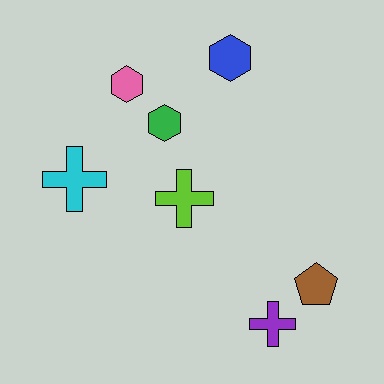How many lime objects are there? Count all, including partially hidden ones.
There is 1 lime object.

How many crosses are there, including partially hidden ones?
There are 3 crosses.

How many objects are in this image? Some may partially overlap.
There are 7 objects.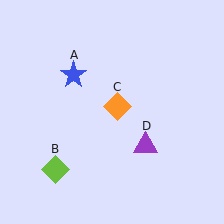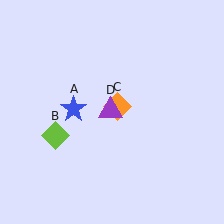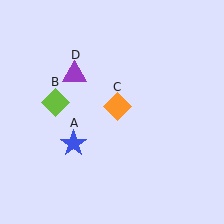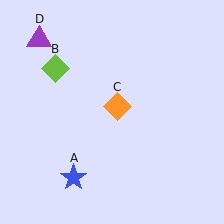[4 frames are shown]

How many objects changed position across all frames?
3 objects changed position: blue star (object A), lime diamond (object B), purple triangle (object D).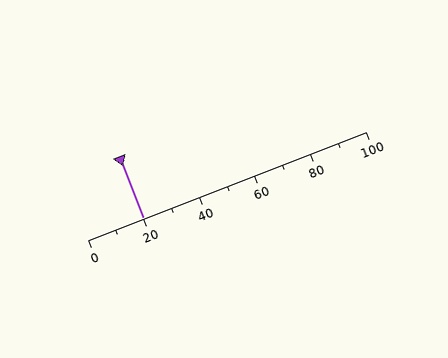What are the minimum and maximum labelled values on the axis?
The axis runs from 0 to 100.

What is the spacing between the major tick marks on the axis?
The major ticks are spaced 20 apart.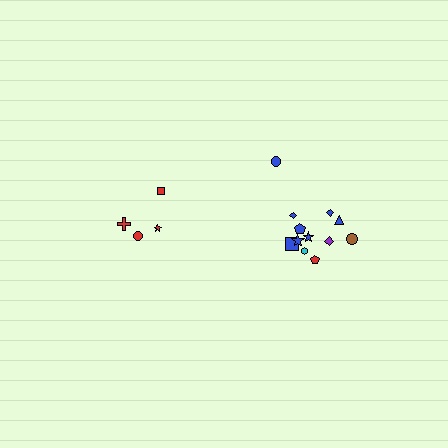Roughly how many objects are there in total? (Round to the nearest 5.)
Roughly 15 objects in total.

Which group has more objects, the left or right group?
The right group.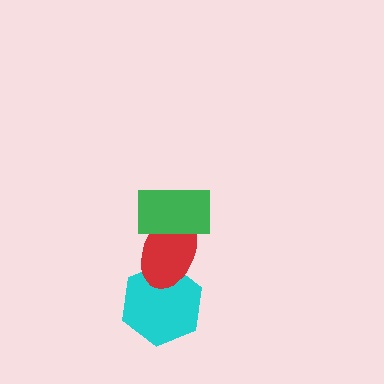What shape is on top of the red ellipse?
The green rectangle is on top of the red ellipse.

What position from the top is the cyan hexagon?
The cyan hexagon is 3rd from the top.